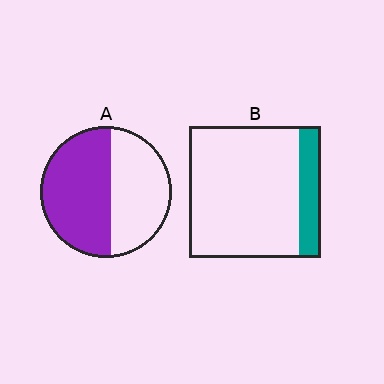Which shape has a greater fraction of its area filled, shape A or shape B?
Shape A.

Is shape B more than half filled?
No.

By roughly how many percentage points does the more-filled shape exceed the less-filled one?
By roughly 40 percentage points (A over B).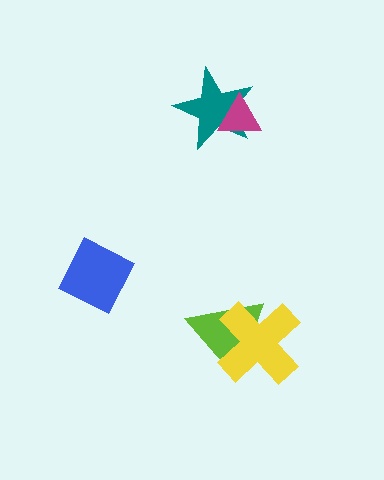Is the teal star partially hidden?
Yes, it is partially covered by another shape.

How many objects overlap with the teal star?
1 object overlaps with the teal star.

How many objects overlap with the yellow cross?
1 object overlaps with the yellow cross.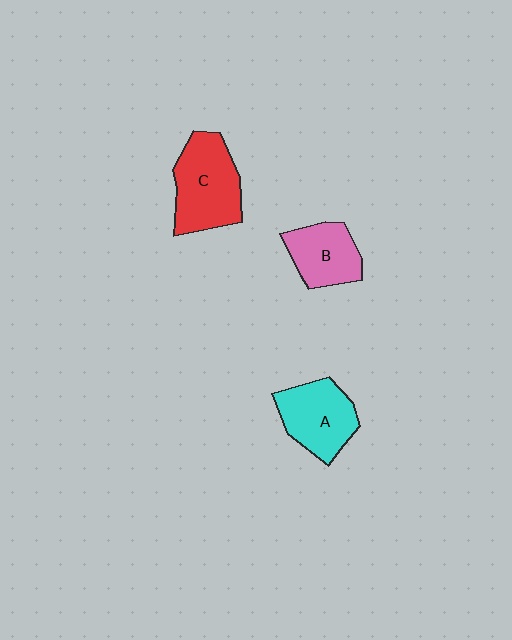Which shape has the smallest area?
Shape B (pink).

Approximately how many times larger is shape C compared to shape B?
Approximately 1.4 times.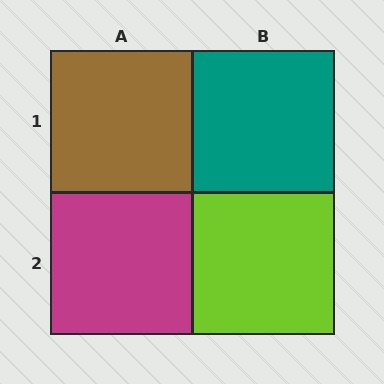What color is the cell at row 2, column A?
Magenta.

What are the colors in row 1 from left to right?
Brown, teal.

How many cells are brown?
1 cell is brown.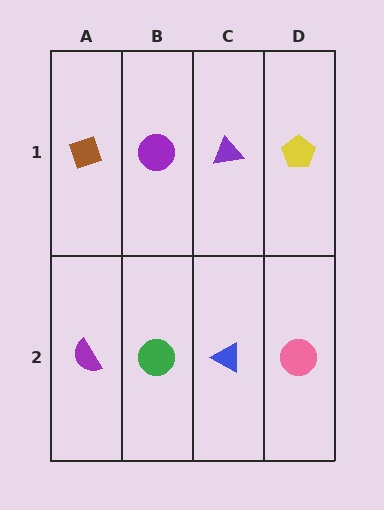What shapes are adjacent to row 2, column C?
A purple triangle (row 1, column C), a green circle (row 2, column B), a pink circle (row 2, column D).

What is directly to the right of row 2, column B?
A blue triangle.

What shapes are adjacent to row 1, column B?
A green circle (row 2, column B), a brown diamond (row 1, column A), a purple triangle (row 1, column C).